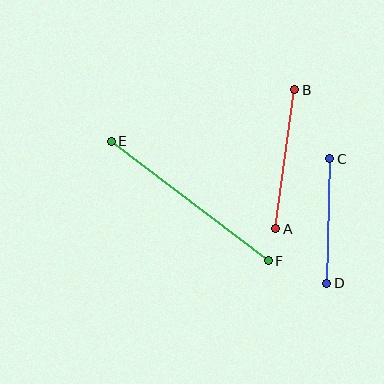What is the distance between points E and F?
The distance is approximately 197 pixels.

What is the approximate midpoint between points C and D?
The midpoint is at approximately (328, 221) pixels.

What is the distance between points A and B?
The distance is approximately 141 pixels.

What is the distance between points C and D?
The distance is approximately 125 pixels.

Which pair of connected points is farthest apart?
Points E and F are farthest apart.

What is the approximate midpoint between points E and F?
The midpoint is at approximately (190, 201) pixels.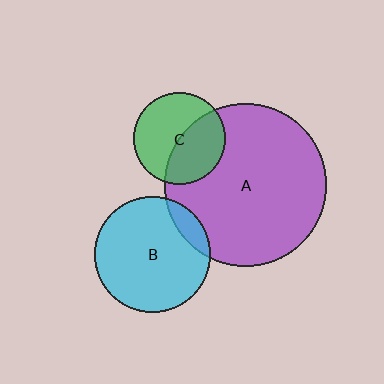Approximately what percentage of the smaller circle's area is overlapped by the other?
Approximately 45%.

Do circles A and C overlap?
Yes.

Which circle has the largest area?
Circle A (purple).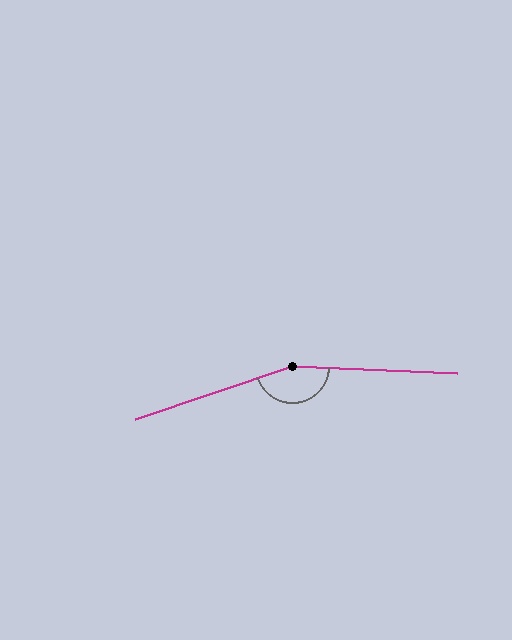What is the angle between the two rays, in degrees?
Approximately 159 degrees.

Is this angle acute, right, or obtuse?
It is obtuse.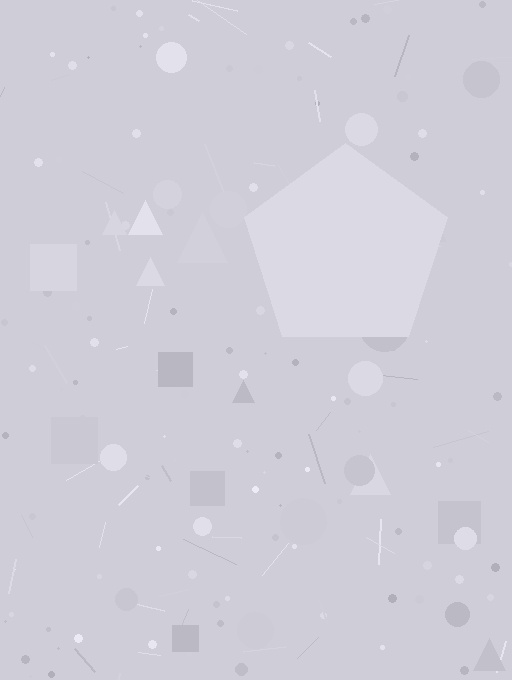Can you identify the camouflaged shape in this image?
The camouflaged shape is a pentagon.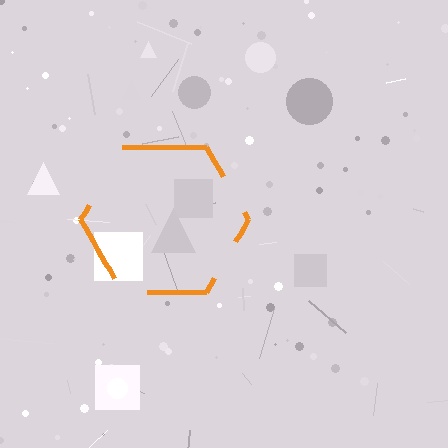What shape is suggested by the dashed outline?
The dashed outline suggests a hexagon.